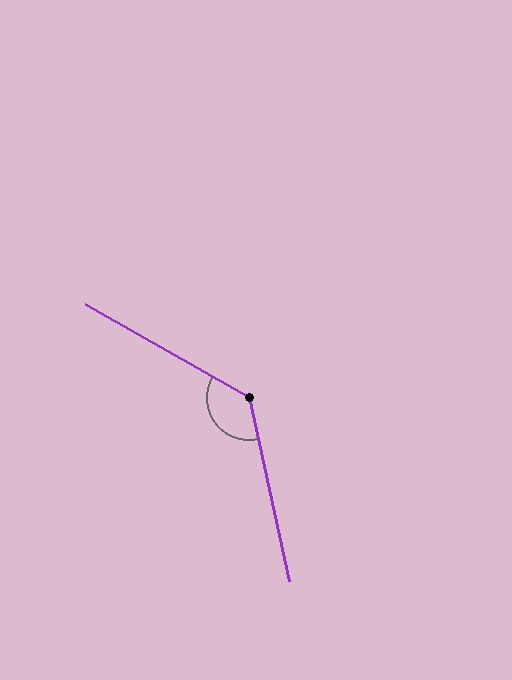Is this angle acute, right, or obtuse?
It is obtuse.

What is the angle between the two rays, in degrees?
Approximately 132 degrees.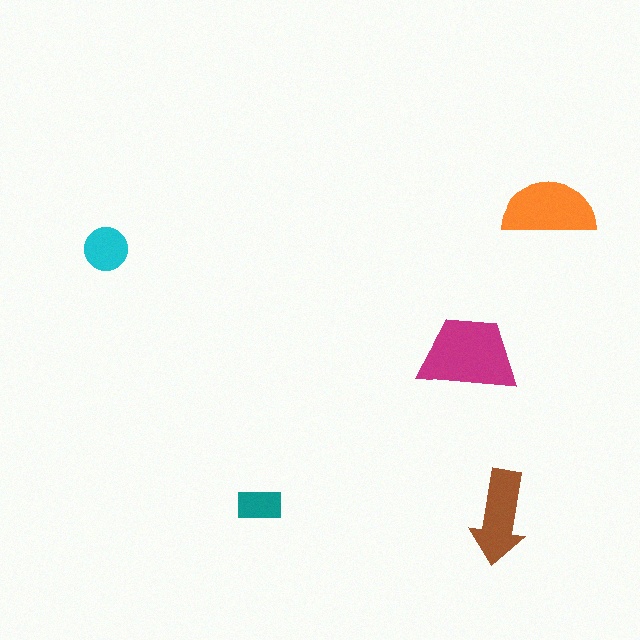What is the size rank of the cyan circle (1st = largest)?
4th.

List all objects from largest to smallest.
The magenta trapezoid, the orange semicircle, the brown arrow, the cyan circle, the teal rectangle.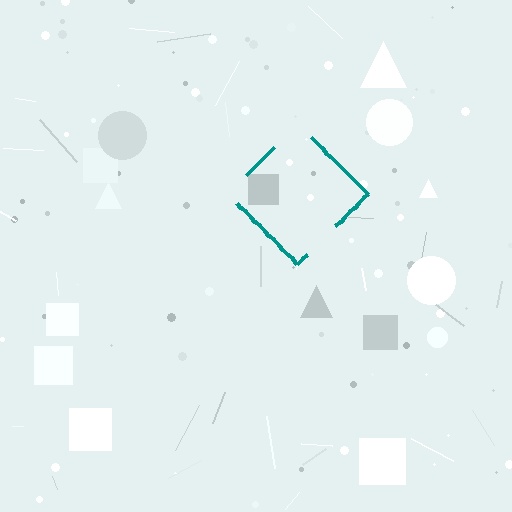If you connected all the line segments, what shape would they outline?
They would outline a diamond.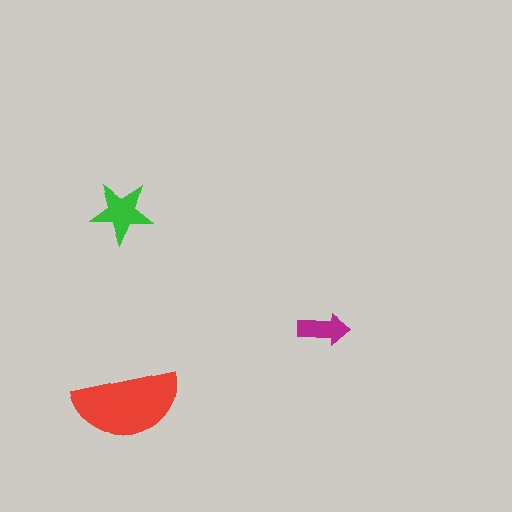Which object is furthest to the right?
The magenta arrow is rightmost.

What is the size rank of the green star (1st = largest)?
2nd.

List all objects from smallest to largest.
The magenta arrow, the green star, the red semicircle.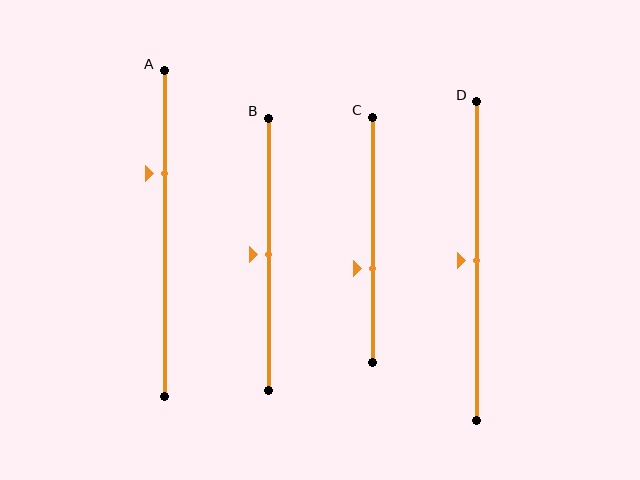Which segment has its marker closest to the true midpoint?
Segment B has its marker closest to the true midpoint.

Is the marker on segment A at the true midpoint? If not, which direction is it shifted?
No, the marker on segment A is shifted upward by about 18% of the segment length.